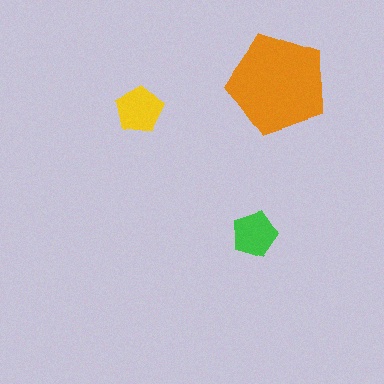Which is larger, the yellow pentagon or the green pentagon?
The yellow one.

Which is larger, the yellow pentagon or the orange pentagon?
The orange one.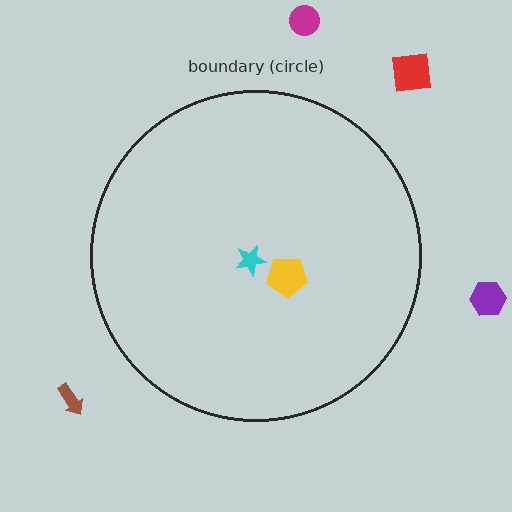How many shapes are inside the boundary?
2 inside, 4 outside.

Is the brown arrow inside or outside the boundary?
Outside.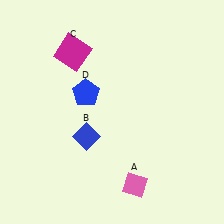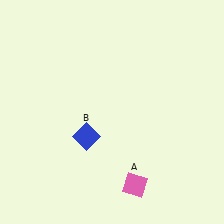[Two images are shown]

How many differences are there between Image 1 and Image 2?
There are 2 differences between the two images.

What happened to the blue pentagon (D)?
The blue pentagon (D) was removed in Image 2. It was in the top-left area of Image 1.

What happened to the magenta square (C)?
The magenta square (C) was removed in Image 2. It was in the top-left area of Image 1.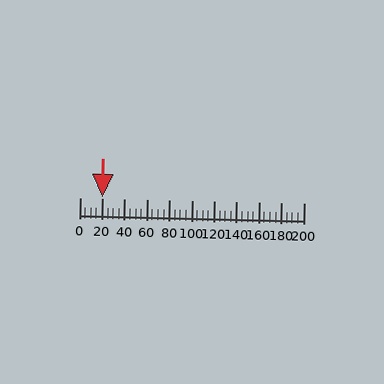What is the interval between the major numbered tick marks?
The major tick marks are spaced 20 units apart.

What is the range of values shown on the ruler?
The ruler shows values from 0 to 200.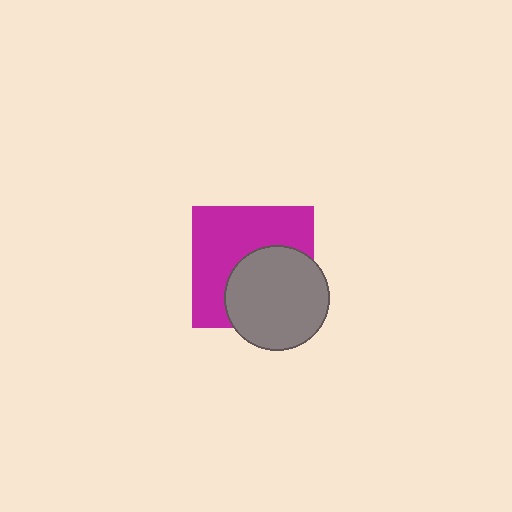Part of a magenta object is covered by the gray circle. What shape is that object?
It is a square.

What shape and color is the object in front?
The object in front is a gray circle.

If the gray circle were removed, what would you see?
You would see the complete magenta square.